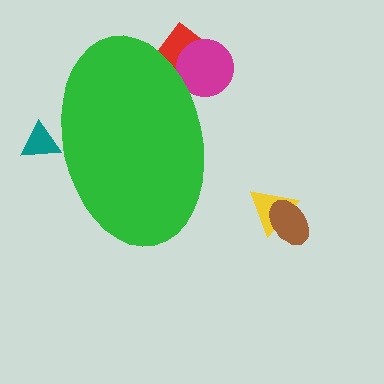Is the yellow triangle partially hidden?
No, the yellow triangle is fully visible.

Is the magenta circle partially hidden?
Yes, the magenta circle is partially hidden behind the green ellipse.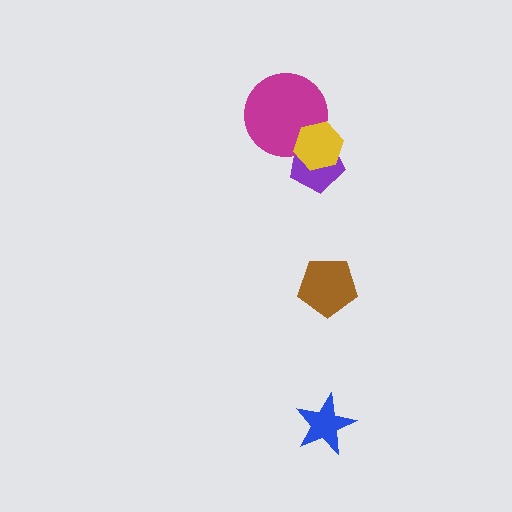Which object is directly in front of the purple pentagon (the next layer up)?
The magenta circle is directly in front of the purple pentagon.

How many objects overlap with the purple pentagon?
2 objects overlap with the purple pentagon.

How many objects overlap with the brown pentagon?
0 objects overlap with the brown pentagon.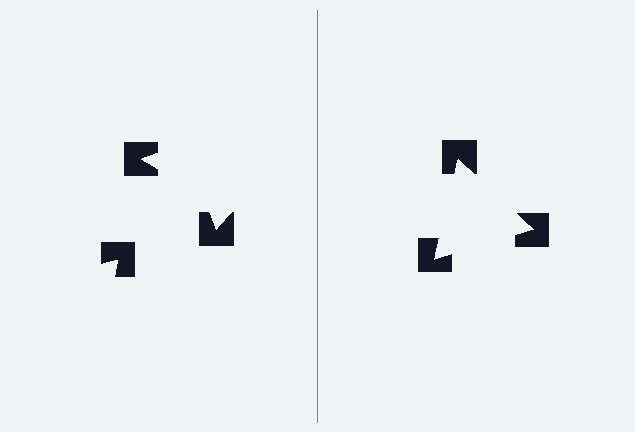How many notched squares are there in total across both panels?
6 — 3 on each side.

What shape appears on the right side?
An illusory triangle.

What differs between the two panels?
The notched squares are positioned identically on both sides; only the wedge orientations differ. On the right they align to a triangle; on the left they are misaligned.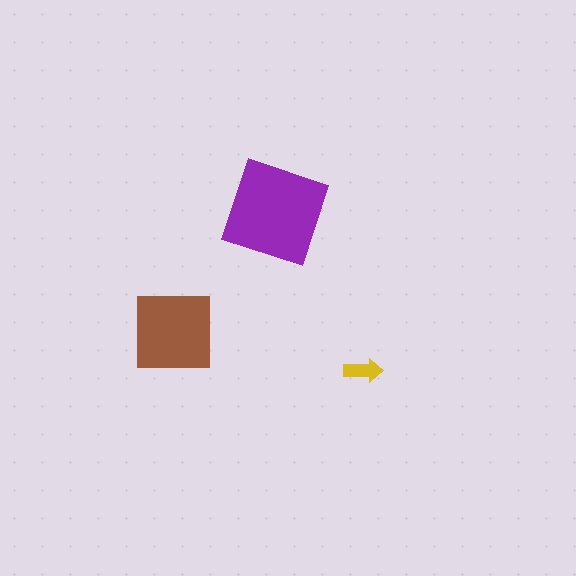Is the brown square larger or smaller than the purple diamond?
Smaller.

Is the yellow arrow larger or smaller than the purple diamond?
Smaller.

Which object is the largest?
The purple diamond.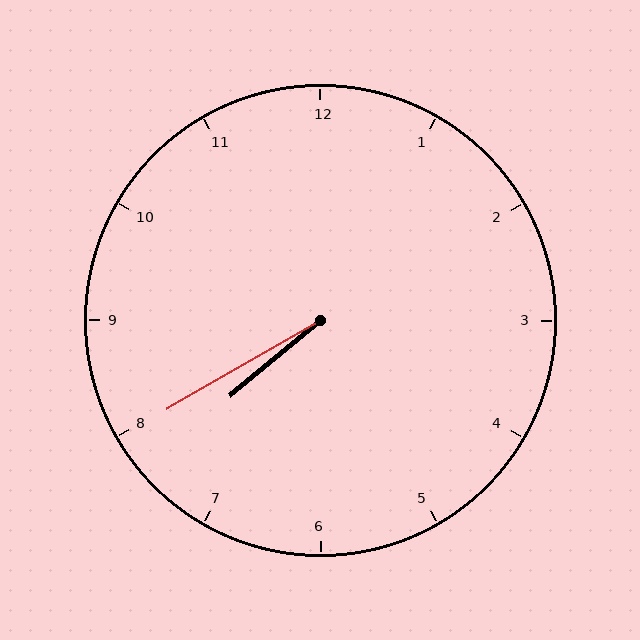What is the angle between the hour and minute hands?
Approximately 10 degrees.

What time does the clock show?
7:40.